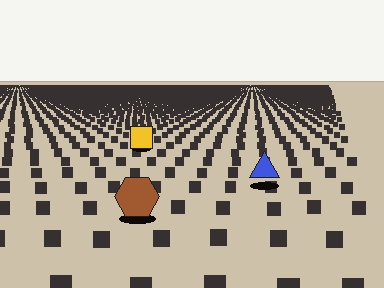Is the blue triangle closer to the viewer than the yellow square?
Yes. The blue triangle is closer — you can tell from the texture gradient: the ground texture is coarser near it.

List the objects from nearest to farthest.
From nearest to farthest: the brown hexagon, the blue triangle, the yellow square.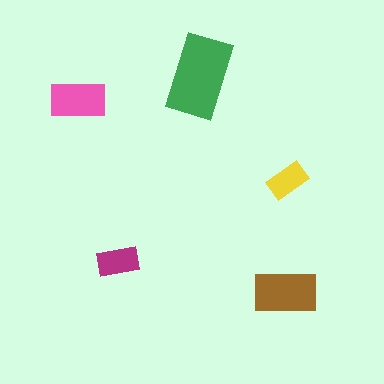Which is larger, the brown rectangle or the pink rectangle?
The brown one.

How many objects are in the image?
There are 5 objects in the image.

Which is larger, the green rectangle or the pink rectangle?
The green one.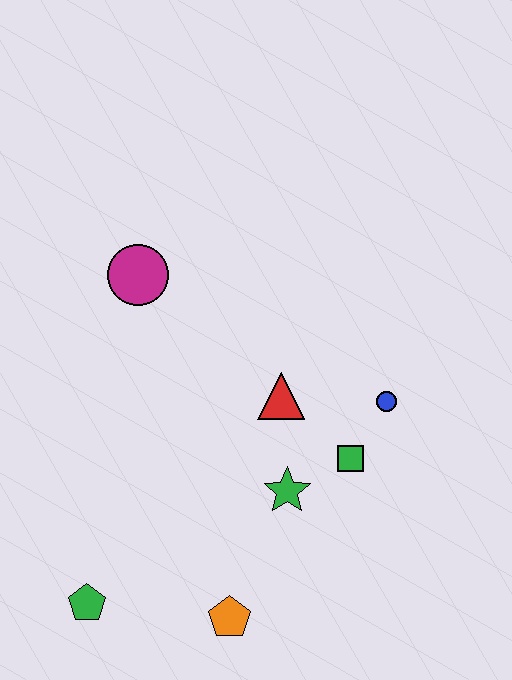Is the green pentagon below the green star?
Yes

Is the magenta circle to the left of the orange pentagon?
Yes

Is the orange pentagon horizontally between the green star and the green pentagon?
Yes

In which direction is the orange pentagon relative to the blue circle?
The orange pentagon is below the blue circle.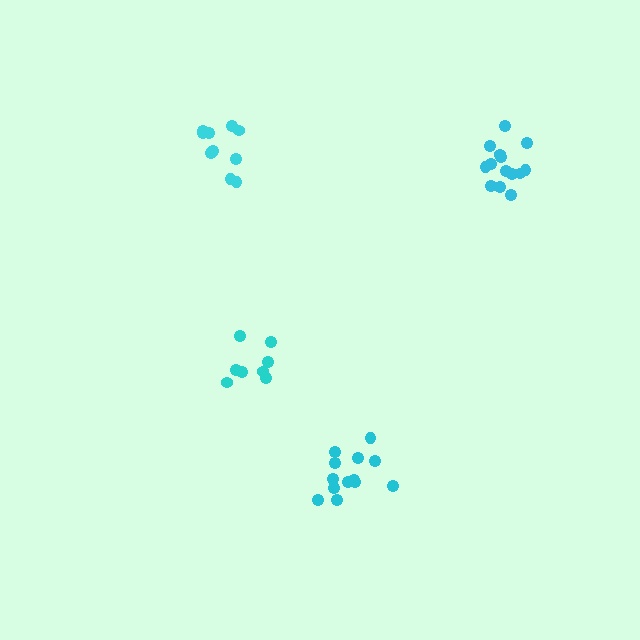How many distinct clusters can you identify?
There are 4 distinct clusters.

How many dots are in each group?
Group 1: 8 dots, Group 2: 10 dots, Group 3: 13 dots, Group 4: 14 dots (45 total).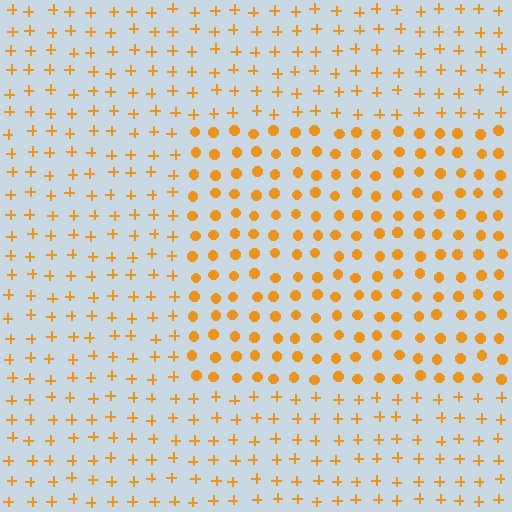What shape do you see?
I see a rectangle.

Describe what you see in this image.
The image is filled with small orange elements arranged in a uniform grid. A rectangle-shaped region contains circles, while the surrounding area contains plus signs. The boundary is defined purely by the change in element shape.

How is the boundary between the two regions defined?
The boundary is defined by a change in element shape: circles inside vs. plus signs outside. All elements share the same color and spacing.